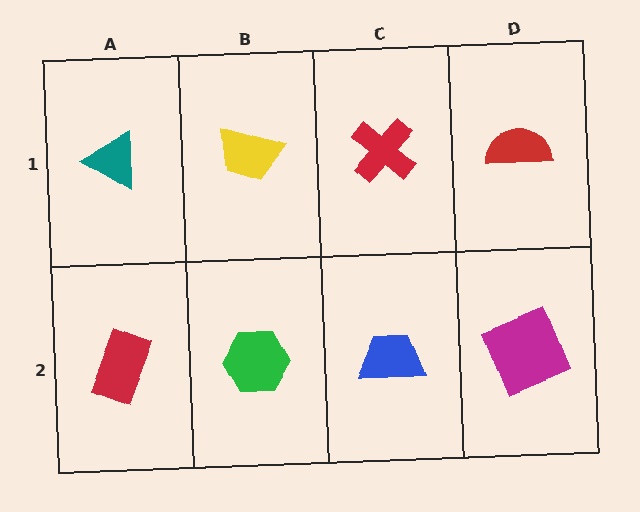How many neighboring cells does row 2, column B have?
3.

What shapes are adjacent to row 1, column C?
A blue trapezoid (row 2, column C), a yellow trapezoid (row 1, column B), a red semicircle (row 1, column D).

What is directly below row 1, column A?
A red rectangle.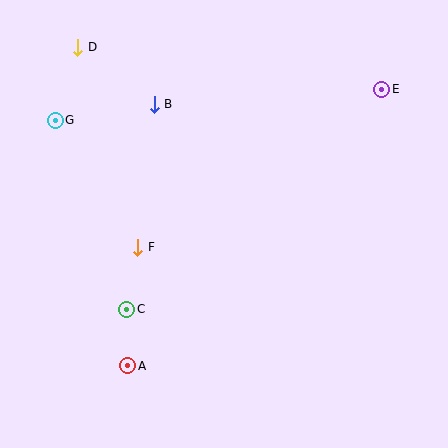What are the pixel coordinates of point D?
Point D is at (78, 47).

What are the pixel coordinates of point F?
Point F is at (138, 247).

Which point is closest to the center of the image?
Point F at (138, 247) is closest to the center.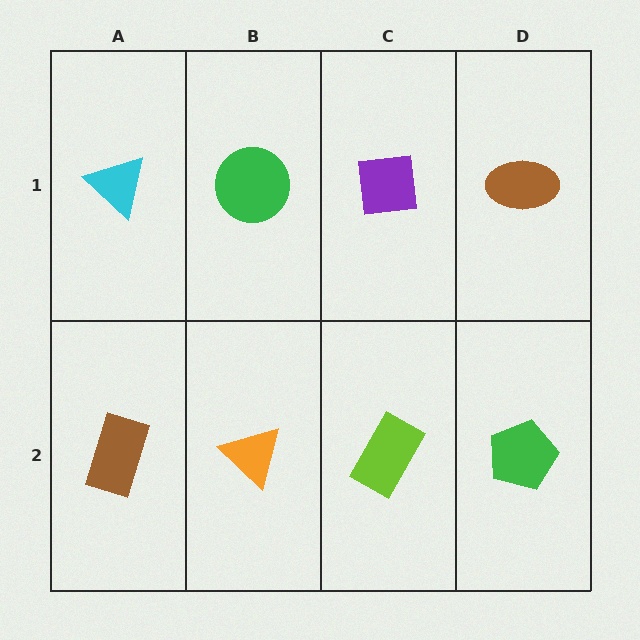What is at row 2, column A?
A brown rectangle.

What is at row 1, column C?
A purple square.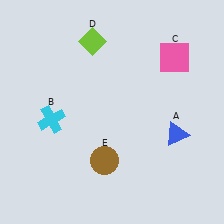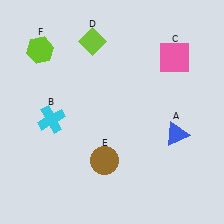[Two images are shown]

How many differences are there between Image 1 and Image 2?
There is 1 difference between the two images.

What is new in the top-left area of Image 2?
A lime hexagon (F) was added in the top-left area of Image 2.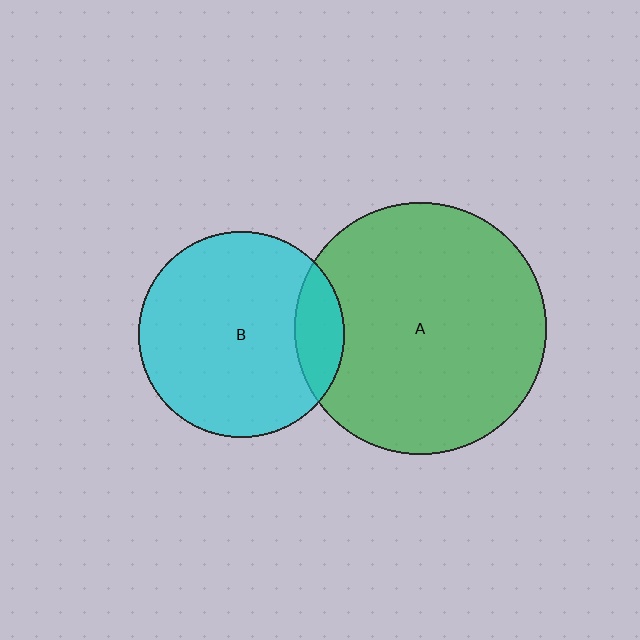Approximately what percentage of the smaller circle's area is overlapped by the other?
Approximately 15%.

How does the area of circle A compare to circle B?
Approximately 1.5 times.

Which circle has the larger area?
Circle A (green).